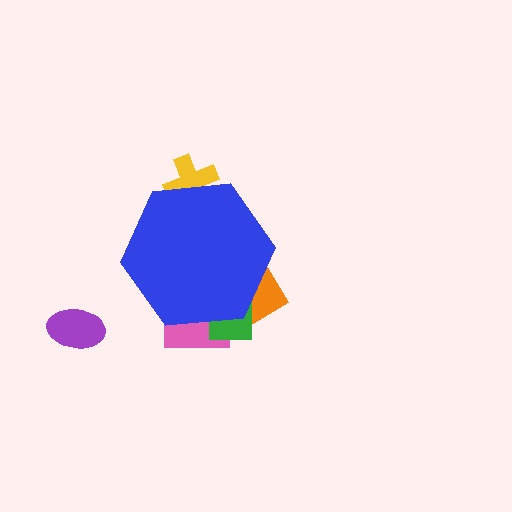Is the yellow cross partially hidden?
Yes, the yellow cross is partially hidden behind the blue hexagon.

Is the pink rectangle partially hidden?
Yes, the pink rectangle is partially hidden behind the blue hexagon.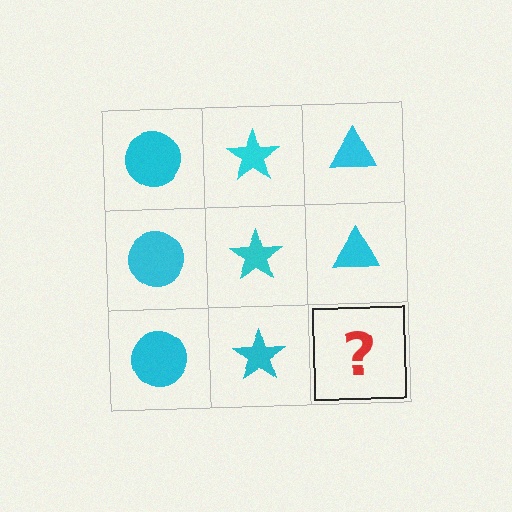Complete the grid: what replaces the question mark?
The question mark should be replaced with a cyan triangle.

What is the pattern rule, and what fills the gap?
The rule is that each column has a consistent shape. The gap should be filled with a cyan triangle.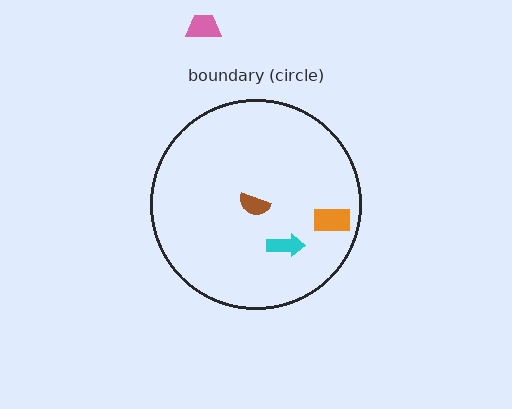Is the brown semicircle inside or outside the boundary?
Inside.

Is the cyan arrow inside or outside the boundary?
Inside.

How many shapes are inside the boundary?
3 inside, 1 outside.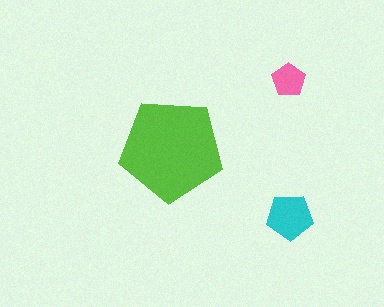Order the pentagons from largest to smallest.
the lime one, the cyan one, the pink one.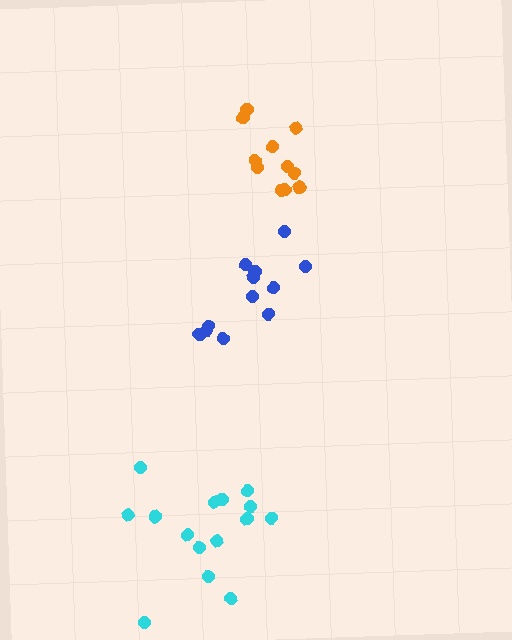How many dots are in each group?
Group 1: 12 dots, Group 2: 12 dots, Group 3: 15 dots (39 total).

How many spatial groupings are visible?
There are 3 spatial groupings.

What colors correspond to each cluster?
The clusters are colored: blue, orange, cyan.